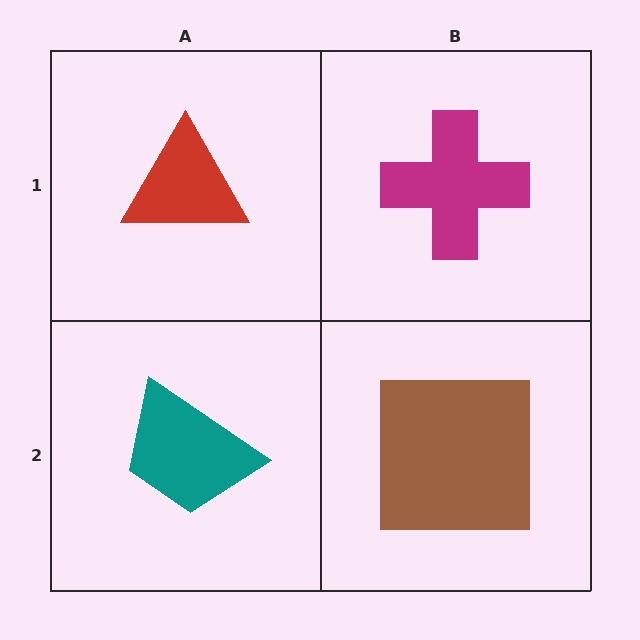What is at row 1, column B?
A magenta cross.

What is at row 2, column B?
A brown square.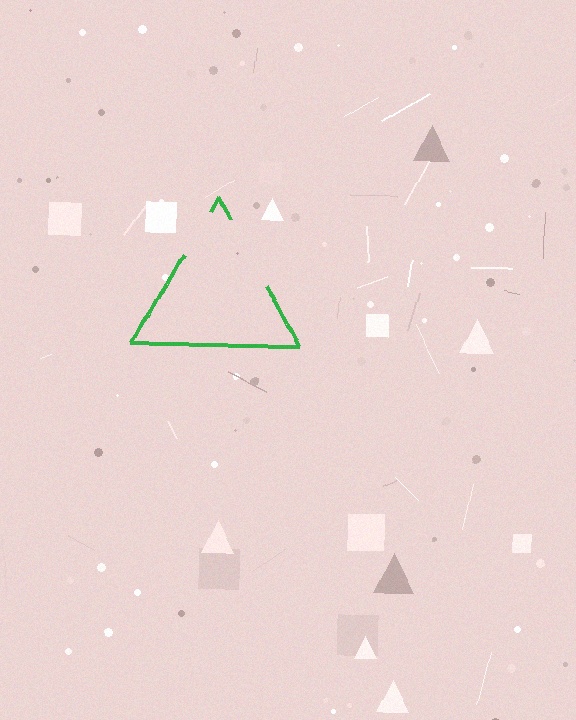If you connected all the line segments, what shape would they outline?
They would outline a triangle.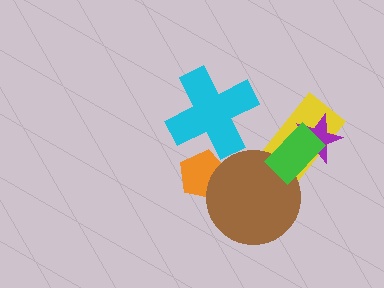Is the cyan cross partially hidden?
No, no other shape covers it.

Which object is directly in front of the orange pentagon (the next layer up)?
The brown circle is directly in front of the orange pentagon.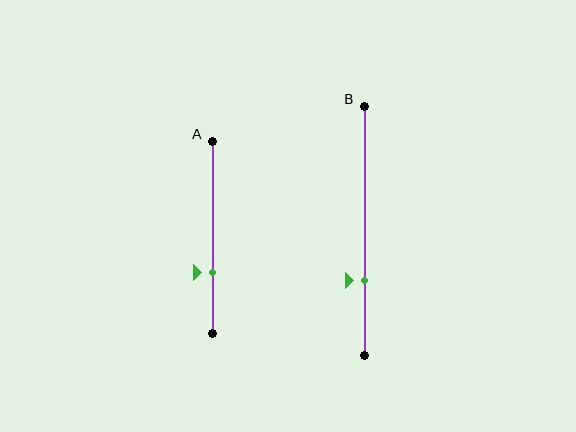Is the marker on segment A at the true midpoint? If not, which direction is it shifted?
No, the marker on segment A is shifted downward by about 18% of the segment length.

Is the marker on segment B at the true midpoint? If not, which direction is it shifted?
No, the marker on segment B is shifted downward by about 20% of the segment length.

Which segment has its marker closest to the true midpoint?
Segment A has its marker closest to the true midpoint.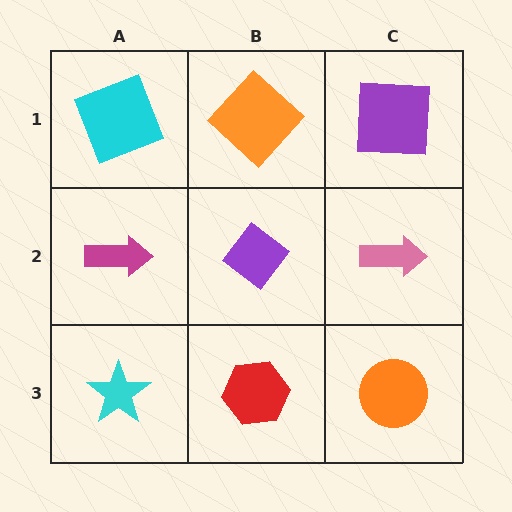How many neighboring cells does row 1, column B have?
3.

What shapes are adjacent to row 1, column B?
A purple diamond (row 2, column B), a cyan square (row 1, column A), a purple square (row 1, column C).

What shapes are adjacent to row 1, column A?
A magenta arrow (row 2, column A), an orange diamond (row 1, column B).